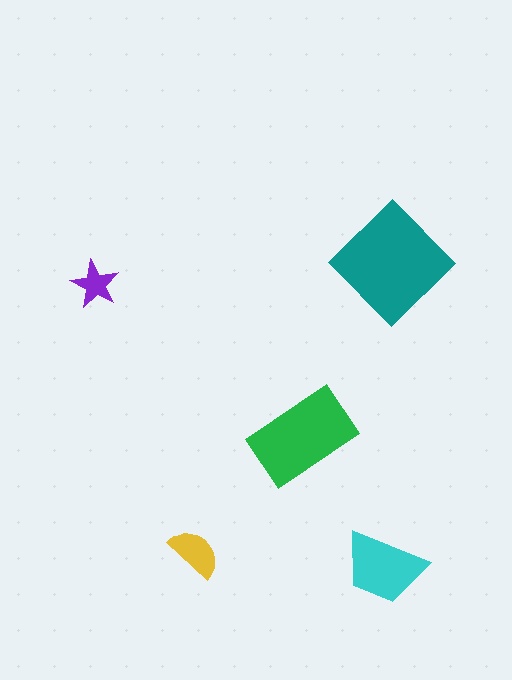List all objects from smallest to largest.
The purple star, the yellow semicircle, the cyan trapezoid, the green rectangle, the teal diamond.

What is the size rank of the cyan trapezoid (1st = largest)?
3rd.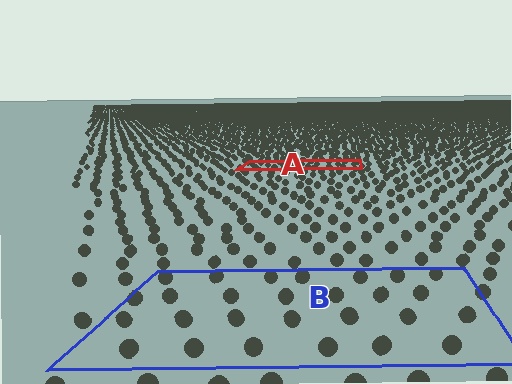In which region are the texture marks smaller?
The texture marks are smaller in region A, because it is farther away.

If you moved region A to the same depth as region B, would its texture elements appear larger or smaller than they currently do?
They would appear larger. At a closer depth, the same texture elements are projected at a bigger on-screen size.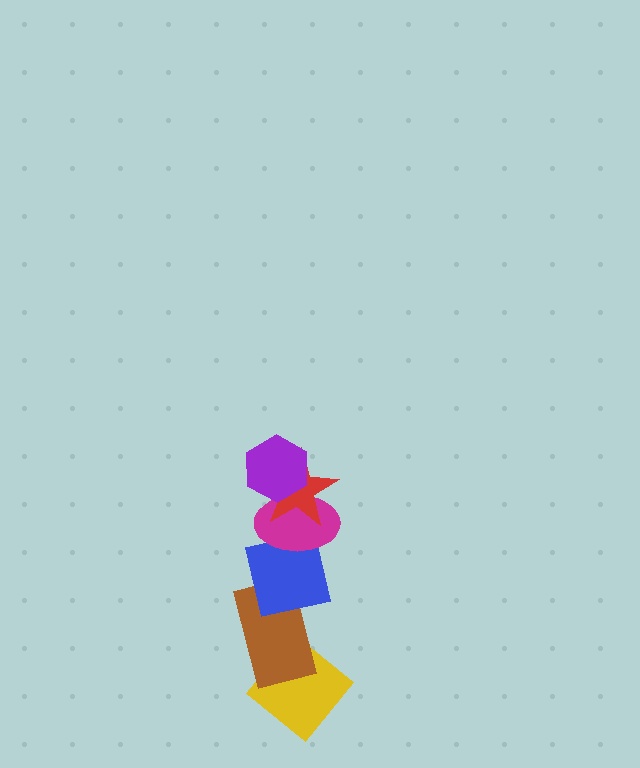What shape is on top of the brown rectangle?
The blue square is on top of the brown rectangle.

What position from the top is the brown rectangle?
The brown rectangle is 5th from the top.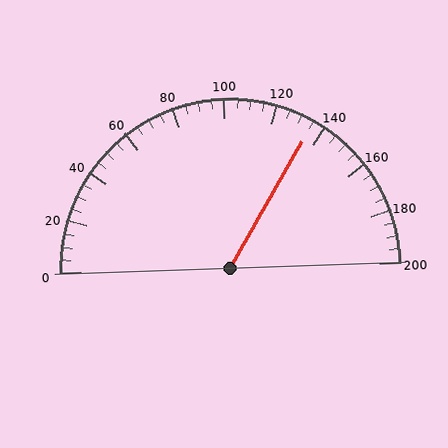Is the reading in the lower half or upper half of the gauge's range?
The reading is in the upper half of the range (0 to 200).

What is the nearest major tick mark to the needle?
The nearest major tick mark is 140.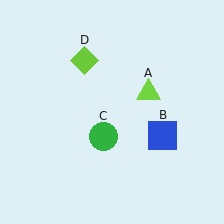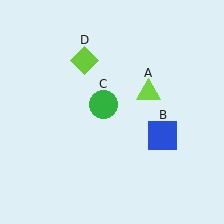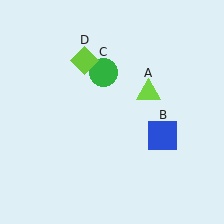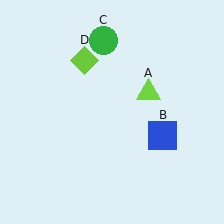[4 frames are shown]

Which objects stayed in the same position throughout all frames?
Lime triangle (object A) and blue square (object B) and lime diamond (object D) remained stationary.